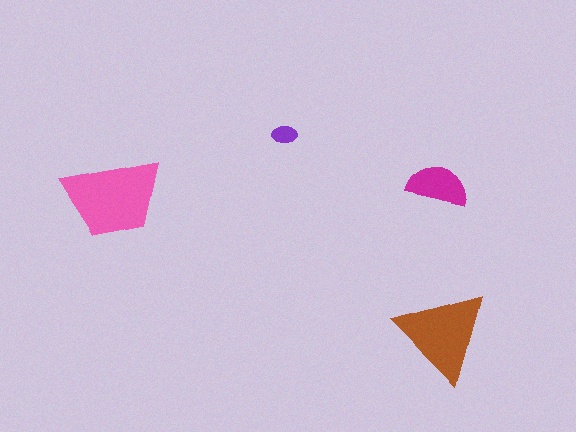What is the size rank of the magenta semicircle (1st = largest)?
3rd.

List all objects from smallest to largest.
The purple ellipse, the magenta semicircle, the brown triangle, the pink trapezoid.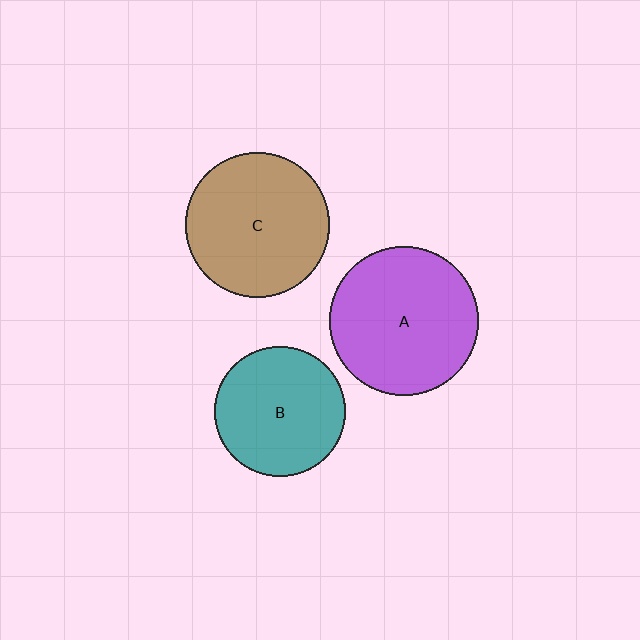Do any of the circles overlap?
No, none of the circles overlap.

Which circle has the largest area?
Circle A (purple).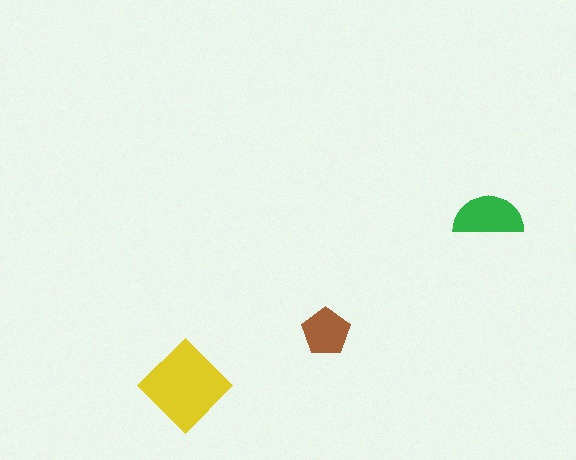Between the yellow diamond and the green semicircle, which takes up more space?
The yellow diamond.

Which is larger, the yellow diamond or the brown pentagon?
The yellow diamond.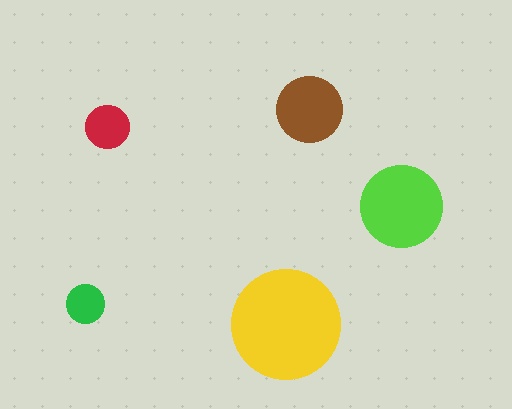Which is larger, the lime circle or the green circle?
The lime one.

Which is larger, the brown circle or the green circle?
The brown one.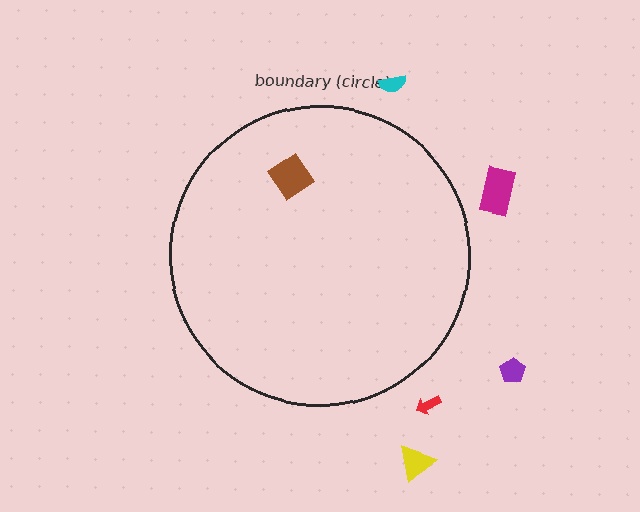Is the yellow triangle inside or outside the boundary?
Outside.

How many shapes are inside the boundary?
1 inside, 5 outside.